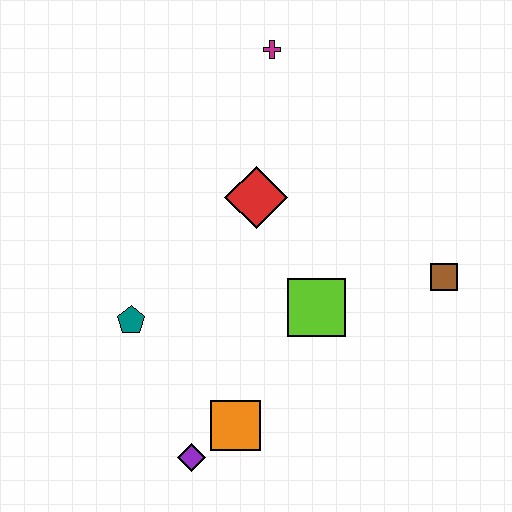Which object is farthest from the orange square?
The magenta cross is farthest from the orange square.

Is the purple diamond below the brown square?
Yes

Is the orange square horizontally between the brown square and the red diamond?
No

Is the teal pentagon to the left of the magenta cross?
Yes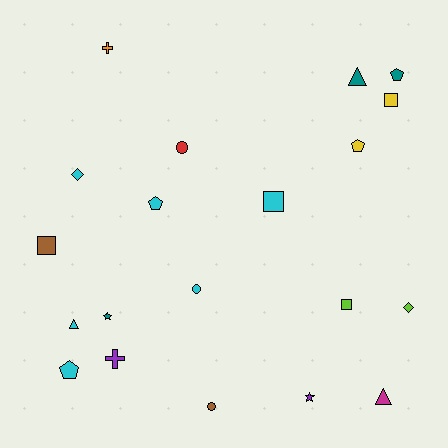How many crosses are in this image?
There are 2 crosses.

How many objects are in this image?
There are 20 objects.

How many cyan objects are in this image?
There are 6 cyan objects.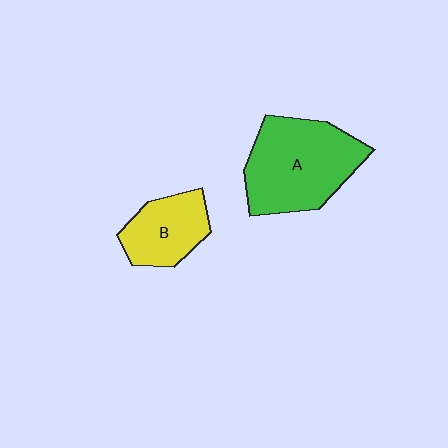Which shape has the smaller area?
Shape B (yellow).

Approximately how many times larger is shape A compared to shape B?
Approximately 1.8 times.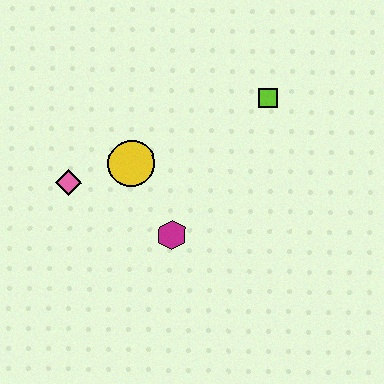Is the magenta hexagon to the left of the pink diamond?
No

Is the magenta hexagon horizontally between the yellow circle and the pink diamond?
No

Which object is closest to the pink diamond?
The yellow circle is closest to the pink diamond.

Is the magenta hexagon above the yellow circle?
No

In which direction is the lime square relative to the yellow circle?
The lime square is to the right of the yellow circle.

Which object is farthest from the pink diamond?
The lime square is farthest from the pink diamond.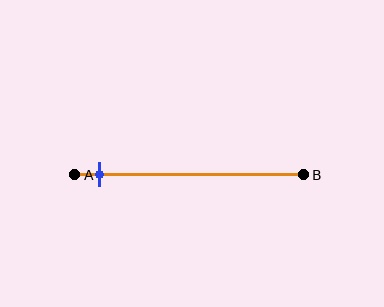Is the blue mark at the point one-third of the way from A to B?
No, the mark is at about 10% from A, not at the 33% one-third point.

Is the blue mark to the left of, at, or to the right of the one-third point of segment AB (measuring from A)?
The blue mark is to the left of the one-third point of segment AB.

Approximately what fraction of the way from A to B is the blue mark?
The blue mark is approximately 10% of the way from A to B.